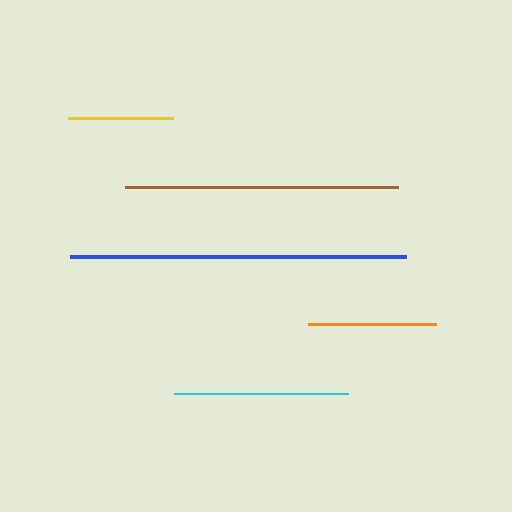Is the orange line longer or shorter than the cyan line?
The cyan line is longer than the orange line.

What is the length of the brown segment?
The brown segment is approximately 273 pixels long.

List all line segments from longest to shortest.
From longest to shortest: blue, brown, cyan, orange, yellow.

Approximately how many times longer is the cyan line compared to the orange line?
The cyan line is approximately 1.4 times the length of the orange line.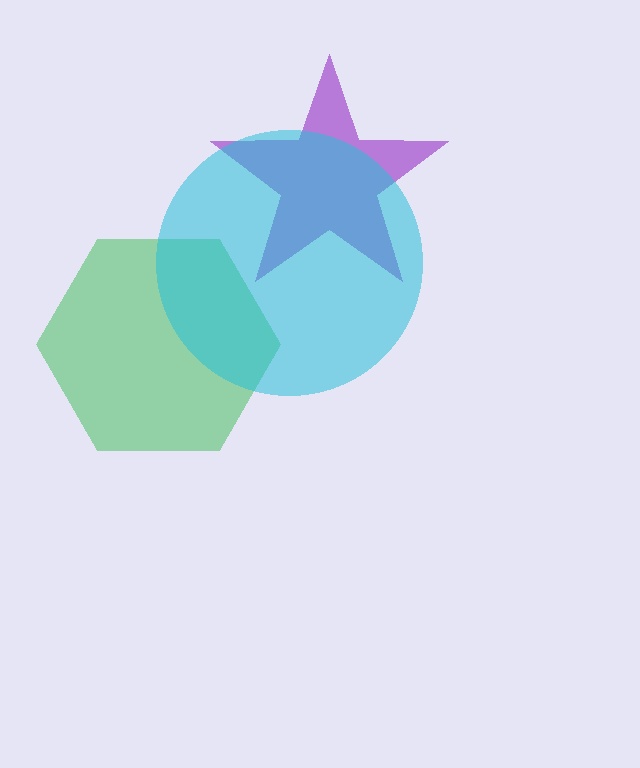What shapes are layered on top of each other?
The layered shapes are: a green hexagon, a purple star, a cyan circle.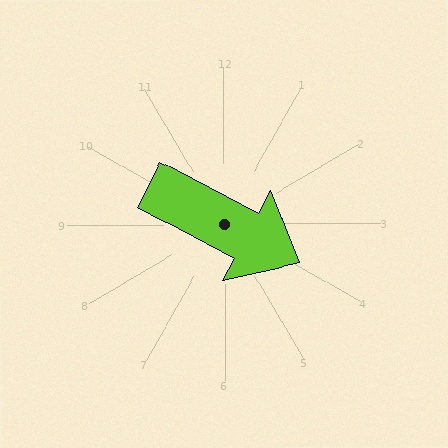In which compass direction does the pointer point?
Southeast.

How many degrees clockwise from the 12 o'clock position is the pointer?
Approximately 118 degrees.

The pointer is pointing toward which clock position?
Roughly 4 o'clock.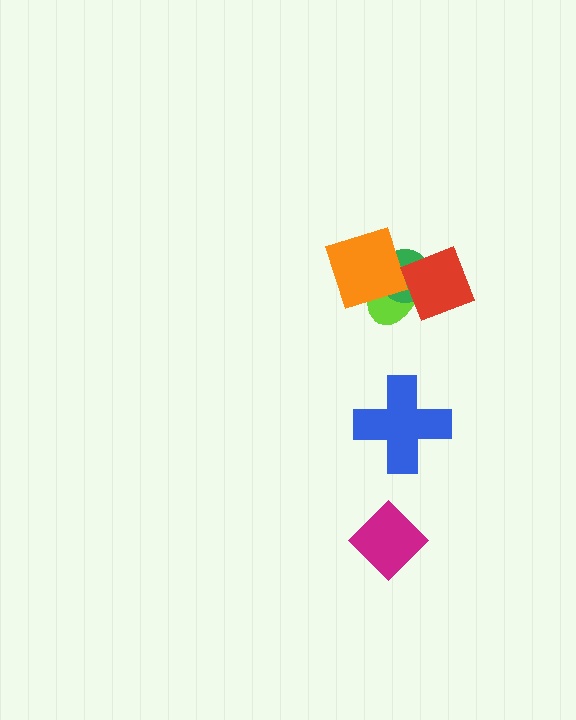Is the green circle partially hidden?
Yes, it is partially covered by another shape.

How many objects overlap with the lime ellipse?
3 objects overlap with the lime ellipse.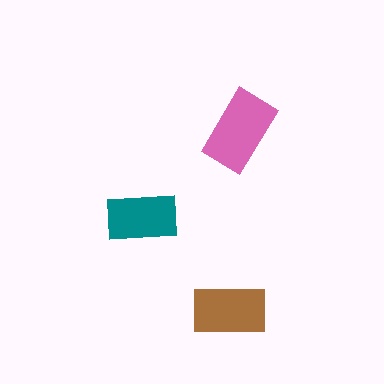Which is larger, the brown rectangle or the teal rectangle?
The brown one.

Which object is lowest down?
The brown rectangle is bottommost.